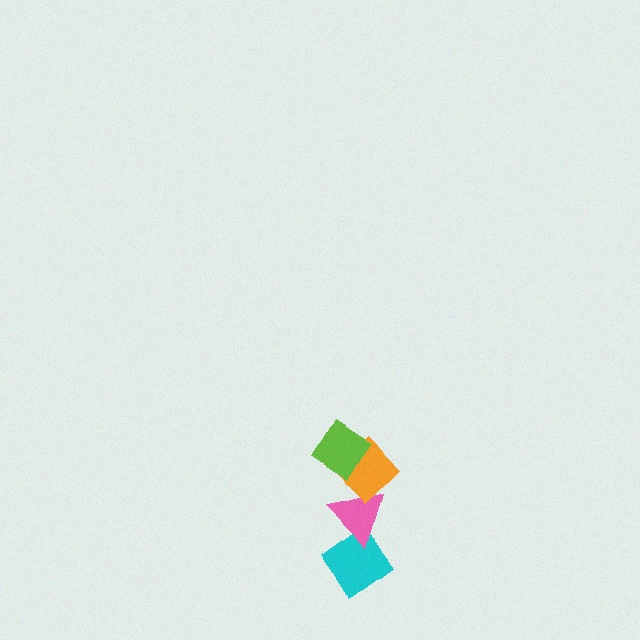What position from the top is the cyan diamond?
The cyan diamond is 4th from the top.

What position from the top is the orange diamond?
The orange diamond is 2nd from the top.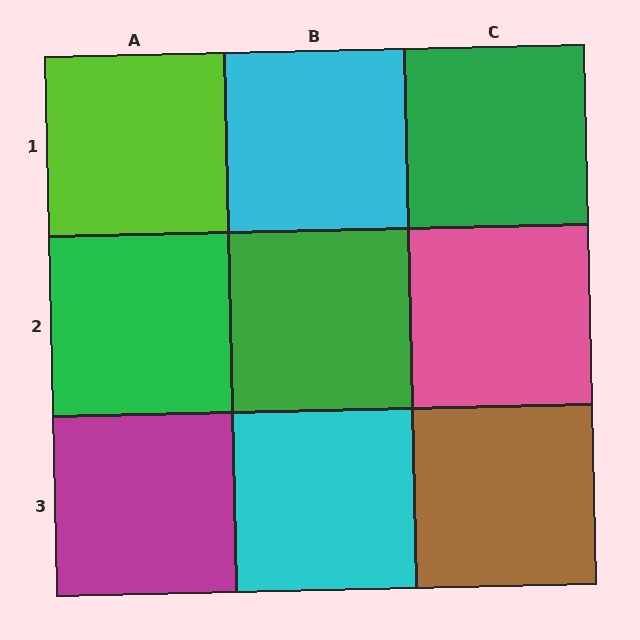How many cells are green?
3 cells are green.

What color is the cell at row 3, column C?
Brown.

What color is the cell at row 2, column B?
Green.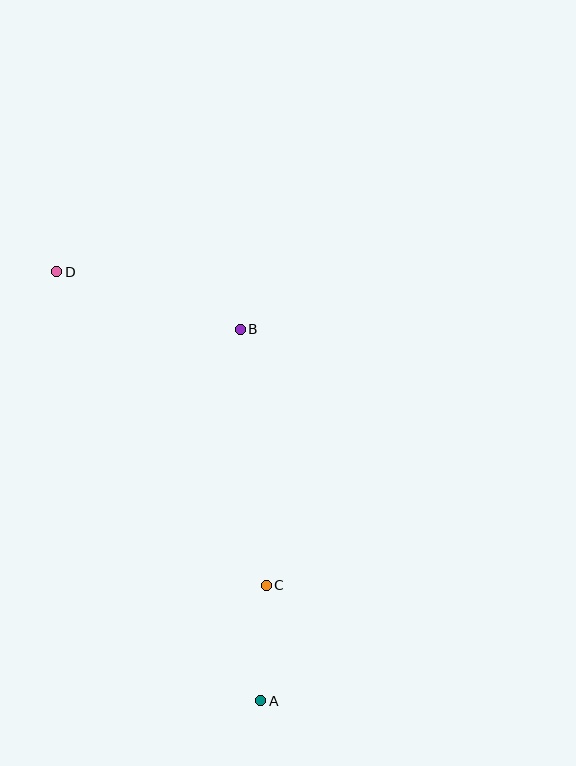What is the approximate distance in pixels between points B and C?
The distance between B and C is approximately 257 pixels.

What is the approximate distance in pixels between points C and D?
The distance between C and D is approximately 377 pixels.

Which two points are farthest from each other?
Points A and D are farthest from each other.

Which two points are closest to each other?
Points A and C are closest to each other.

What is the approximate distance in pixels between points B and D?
The distance between B and D is approximately 192 pixels.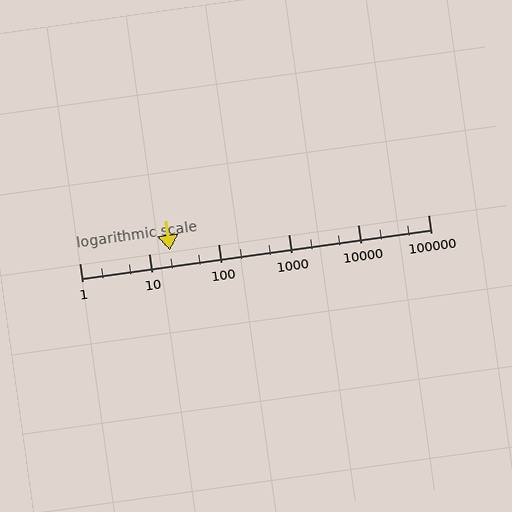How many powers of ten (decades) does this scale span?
The scale spans 5 decades, from 1 to 100000.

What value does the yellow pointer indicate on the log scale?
The pointer indicates approximately 20.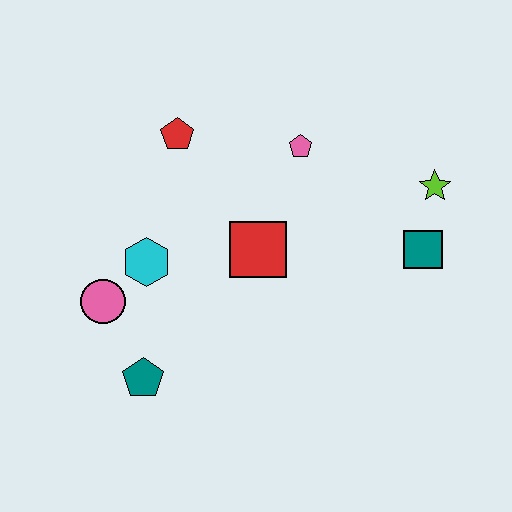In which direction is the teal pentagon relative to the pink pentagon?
The teal pentagon is below the pink pentagon.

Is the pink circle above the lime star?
No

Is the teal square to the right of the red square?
Yes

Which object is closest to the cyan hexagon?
The pink circle is closest to the cyan hexagon.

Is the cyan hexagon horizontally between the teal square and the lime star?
No